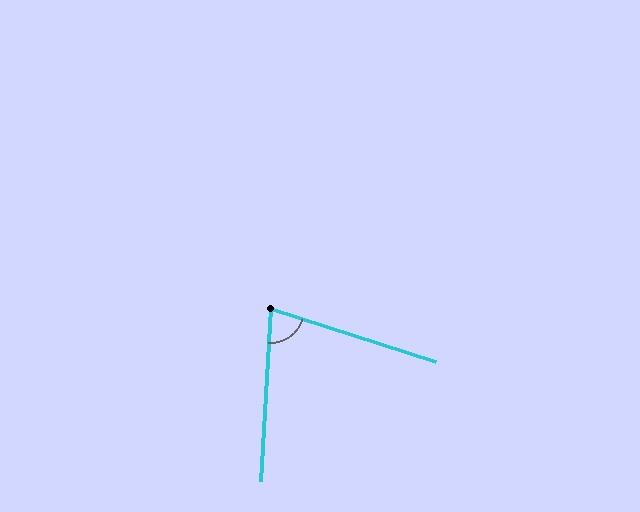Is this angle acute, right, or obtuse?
It is acute.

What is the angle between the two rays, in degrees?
Approximately 76 degrees.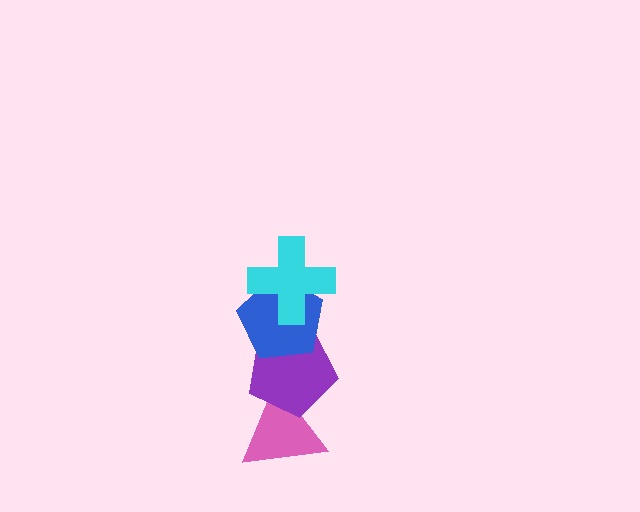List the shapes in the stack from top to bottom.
From top to bottom: the cyan cross, the blue pentagon, the purple pentagon, the pink triangle.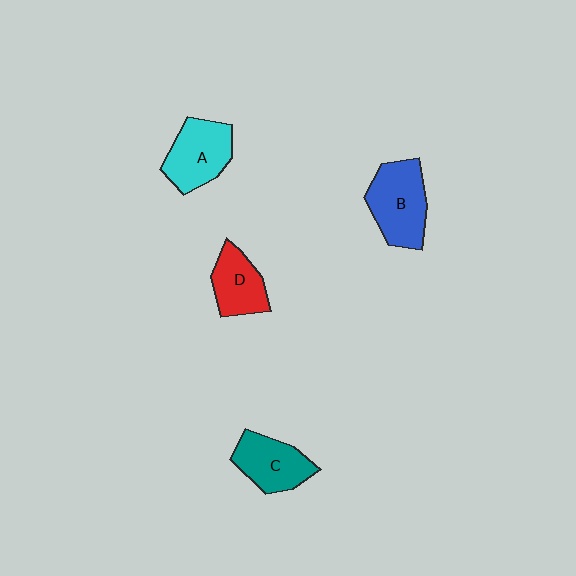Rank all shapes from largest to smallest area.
From largest to smallest: B (blue), A (cyan), C (teal), D (red).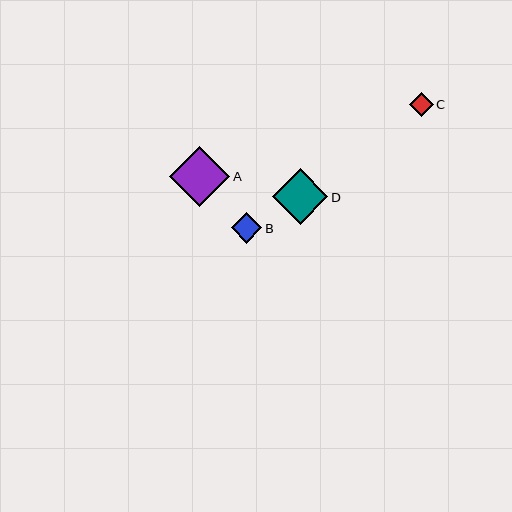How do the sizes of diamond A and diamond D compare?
Diamond A and diamond D are approximately the same size.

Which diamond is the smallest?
Diamond C is the smallest with a size of approximately 24 pixels.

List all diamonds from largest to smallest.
From largest to smallest: A, D, B, C.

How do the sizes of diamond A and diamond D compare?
Diamond A and diamond D are approximately the same size.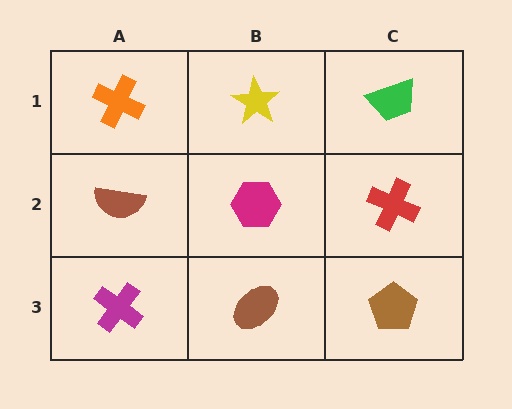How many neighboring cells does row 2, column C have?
3.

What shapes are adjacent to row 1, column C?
A red cross (row 2, column C), a yellow star (row 1, column B).